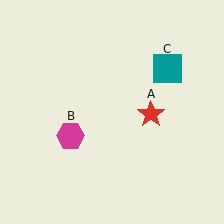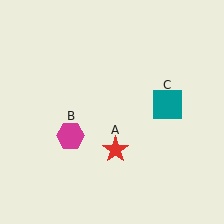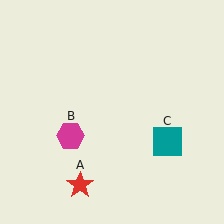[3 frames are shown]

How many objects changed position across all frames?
2 objects changed position: red star (object A), teal square (object C).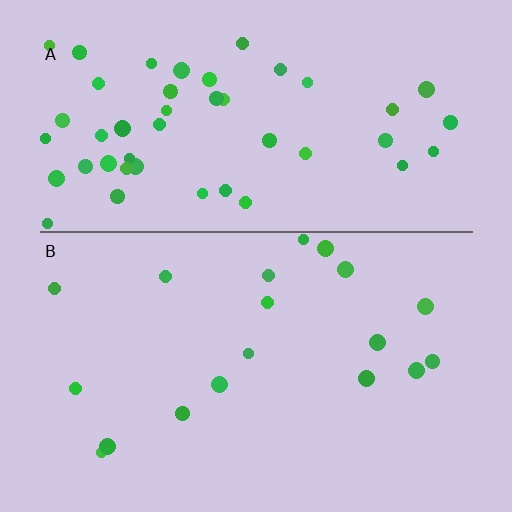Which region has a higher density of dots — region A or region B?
A (the top).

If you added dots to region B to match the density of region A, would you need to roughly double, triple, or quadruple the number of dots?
Approximately triple.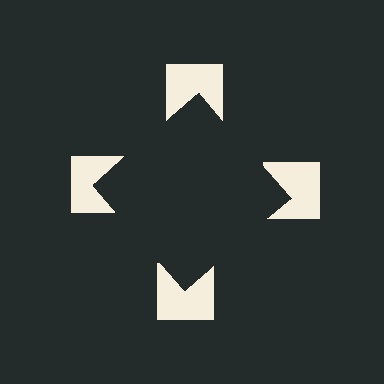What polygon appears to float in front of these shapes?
An illusory square — its edges are inferred from the aligned wedge cuts in the notched squares, not physically drawn.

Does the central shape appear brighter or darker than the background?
It typically appears slightly darker than the background, even though no actual brightness change is drawn.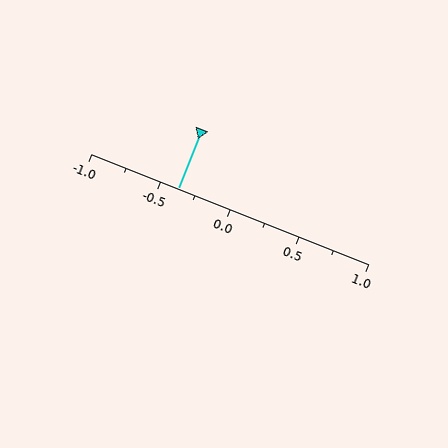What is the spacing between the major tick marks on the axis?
The major ticks are spaced 0.5 apart.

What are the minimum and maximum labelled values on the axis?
The axis runs from -1.0 to 1.0.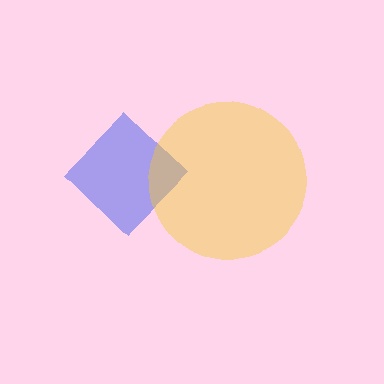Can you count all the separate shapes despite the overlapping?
Yes, there are 2 separate shapes.